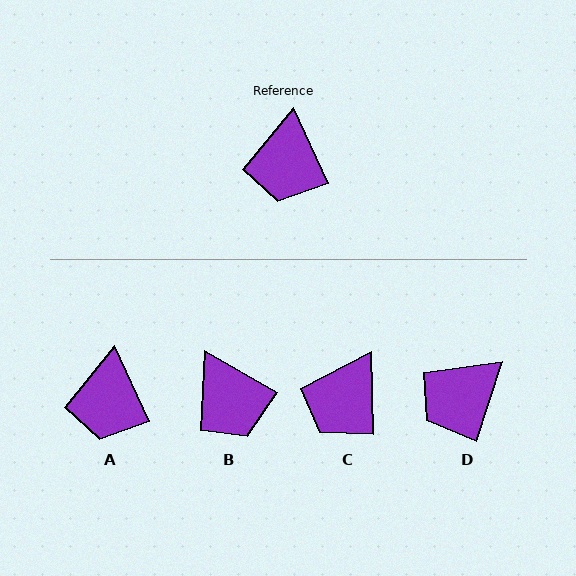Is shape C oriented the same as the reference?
No, it is off by about 23 degrees.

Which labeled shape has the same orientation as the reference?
A.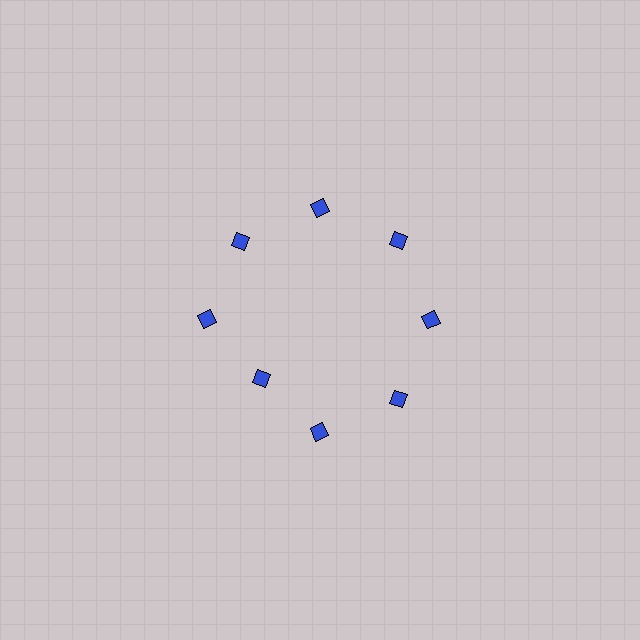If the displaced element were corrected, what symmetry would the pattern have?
It would have 8-fold rotational symmetry — the pattern would map onto itself every 45 degrees.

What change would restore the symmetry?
The symmetry would be restored by moving it outward, back onto the ring so that all 8 diamonds sit at equal angles and equal distance from the center.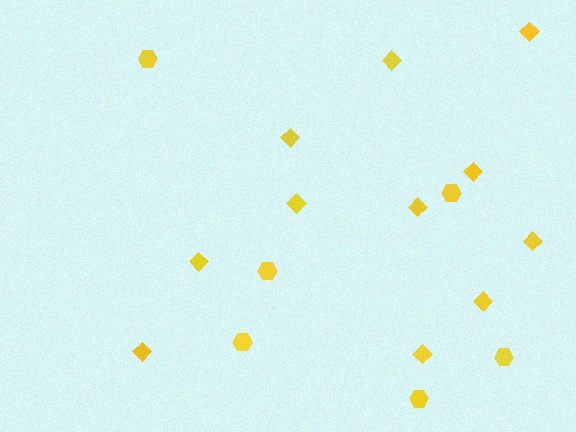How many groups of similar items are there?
There are 2 groups: one group of hexagons (6) and one group of diamonds (11).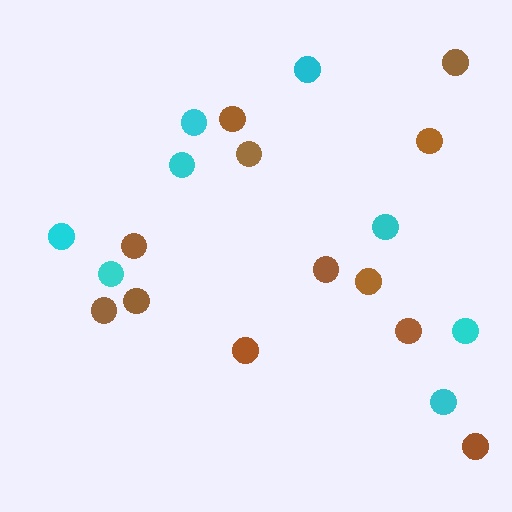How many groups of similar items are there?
There are 2 groups: one group of cyan circles (8) and one group of brown circles (12).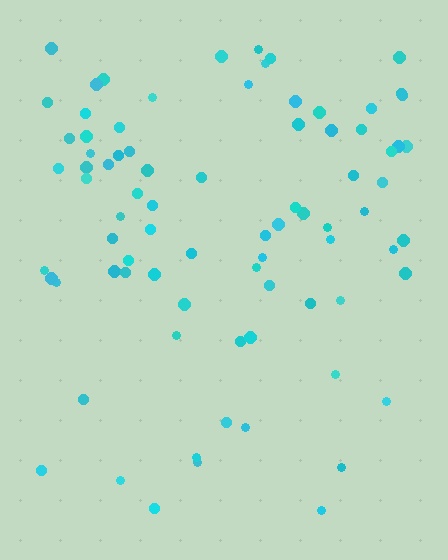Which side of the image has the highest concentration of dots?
The top.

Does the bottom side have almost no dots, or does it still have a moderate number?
Still a moderate number, just noticeably fewer than the top.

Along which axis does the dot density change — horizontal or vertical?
Vertical.